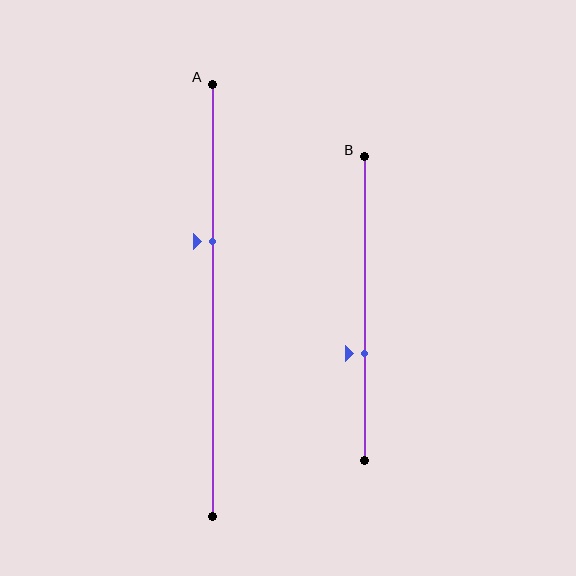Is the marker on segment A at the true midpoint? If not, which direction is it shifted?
No, the marker on segment A is shifted upward by about 14% of the segment length.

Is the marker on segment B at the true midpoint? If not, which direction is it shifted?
No, the marker on segment B is shifted downward by about 15% of the segment length.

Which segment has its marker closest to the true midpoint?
Segment A has its marker closest to the true midpoint.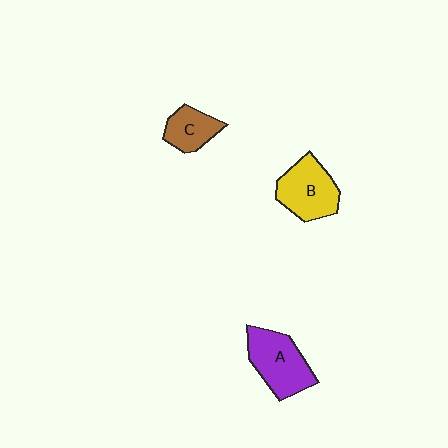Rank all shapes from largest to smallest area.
From largest to smallest: A (purple), B (yellow), C (brown).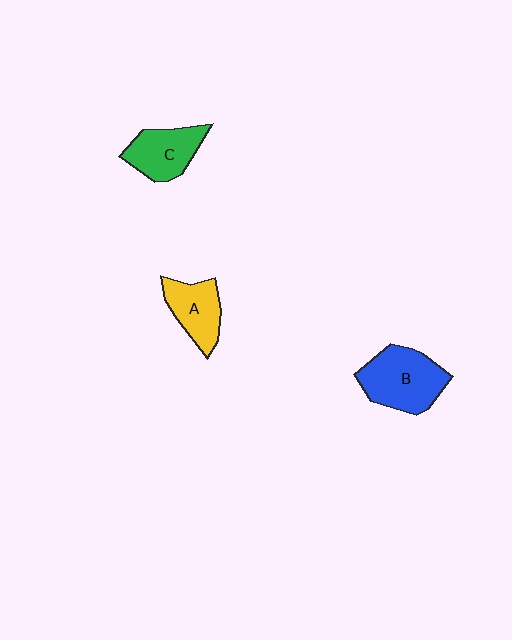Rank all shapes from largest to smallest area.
From largest to smallest: B (blue), C (green), A (yellow).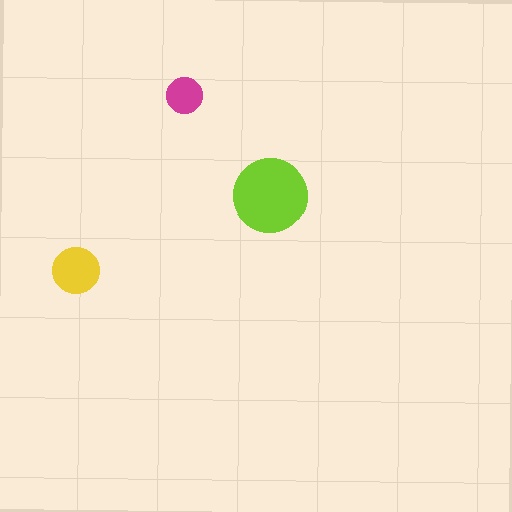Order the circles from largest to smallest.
the lime one, the yellow one, the magenta one.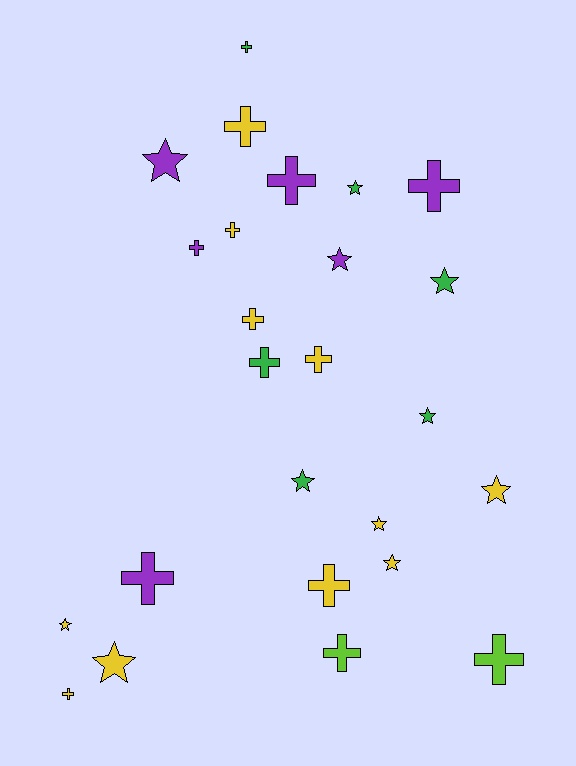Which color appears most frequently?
Yellow, with 11 objects.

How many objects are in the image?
There are 25 objects.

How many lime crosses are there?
There are 2 lime crosses.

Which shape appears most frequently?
Cross, with 14 objects.